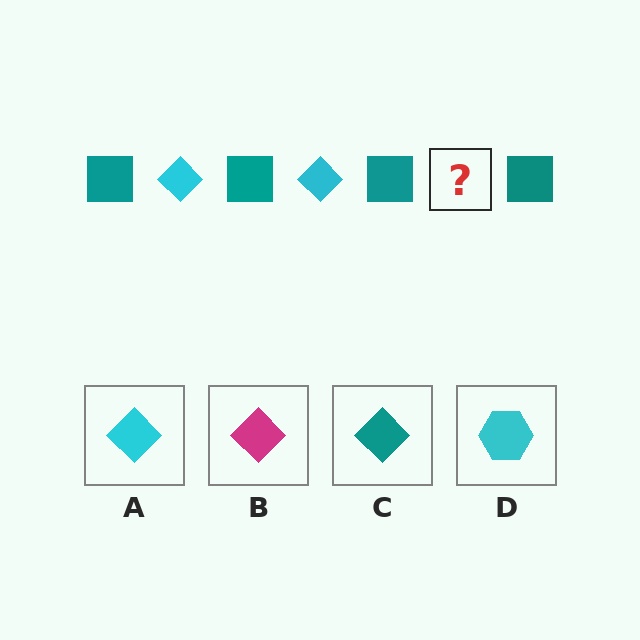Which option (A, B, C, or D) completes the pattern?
A.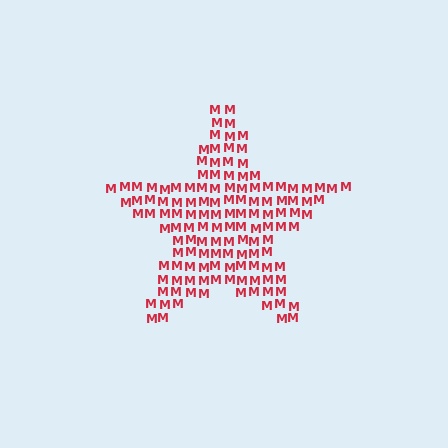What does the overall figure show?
The overall figure shows a star.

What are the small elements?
The small elements are letter M's.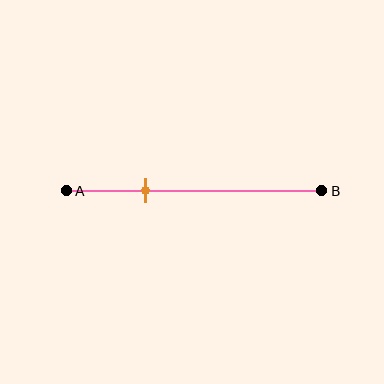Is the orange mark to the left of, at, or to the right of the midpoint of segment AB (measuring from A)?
The orange mark is to the left of the midpoint of segment AB.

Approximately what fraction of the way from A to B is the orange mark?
The orange mark is approximately 30% of the way from A to B.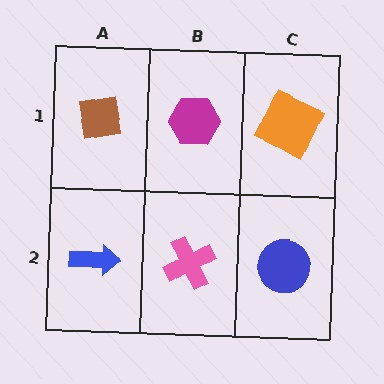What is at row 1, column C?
An orange square.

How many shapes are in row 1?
3 shapes.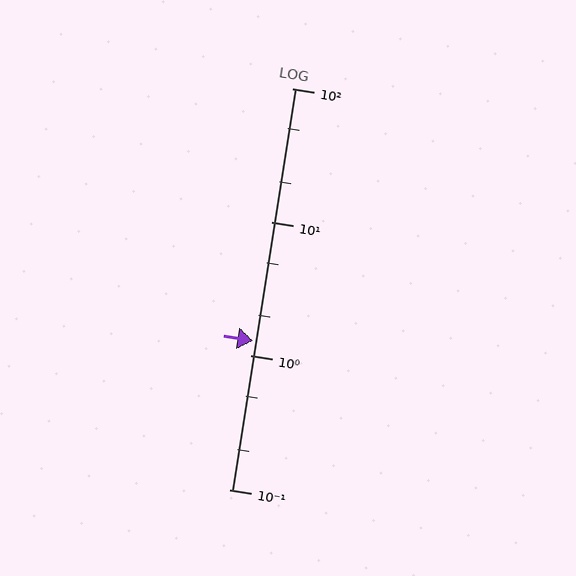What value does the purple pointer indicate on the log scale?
The pointer indicates approximately 1.3.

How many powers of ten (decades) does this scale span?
The scale spans 3 decades, from 0.1 to 100.